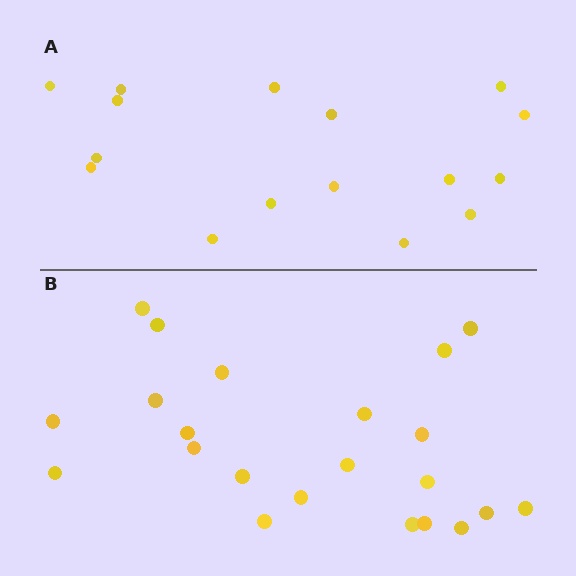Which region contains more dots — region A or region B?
Region B (the bottom region) has more dots.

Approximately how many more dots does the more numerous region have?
Region B has about 6 more dots than region A.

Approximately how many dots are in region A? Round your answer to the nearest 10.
About 20 dots. (The exact count is 16, which rounds to 20.)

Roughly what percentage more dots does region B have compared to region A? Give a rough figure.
About 40% more.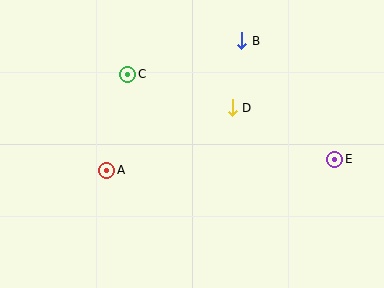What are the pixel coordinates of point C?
Point C is at (128, 74).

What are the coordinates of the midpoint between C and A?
The midpoint between C and A is at (117, 122).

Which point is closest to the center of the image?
Point D at (232, 108) is closest to the center.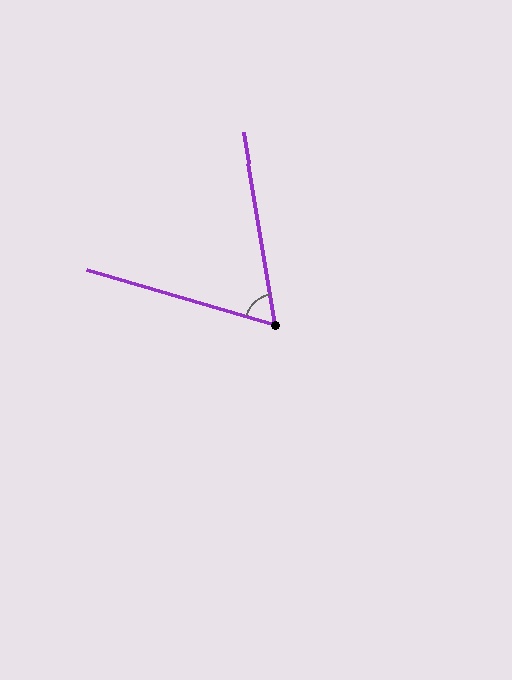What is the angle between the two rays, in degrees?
Approximately 64 degrees.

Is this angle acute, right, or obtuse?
It is acute.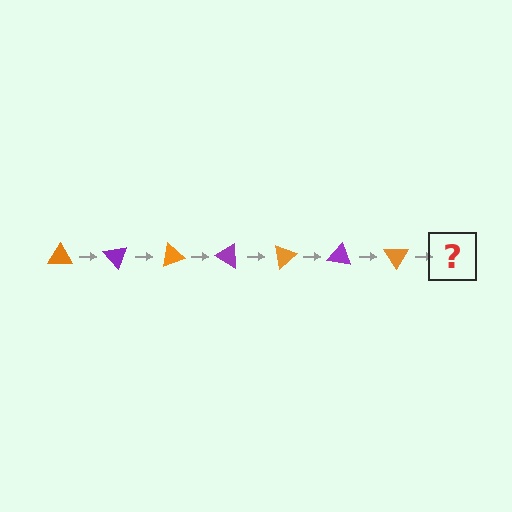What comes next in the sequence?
The next element should be a purple triangle, rotated 350 degrees from the start.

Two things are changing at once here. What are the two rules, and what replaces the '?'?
The two rules are that it rotates 50 degrees each step and the color cycles through orange and purple. The '?' should be a purple triangle, rotated 350 degrees from the start.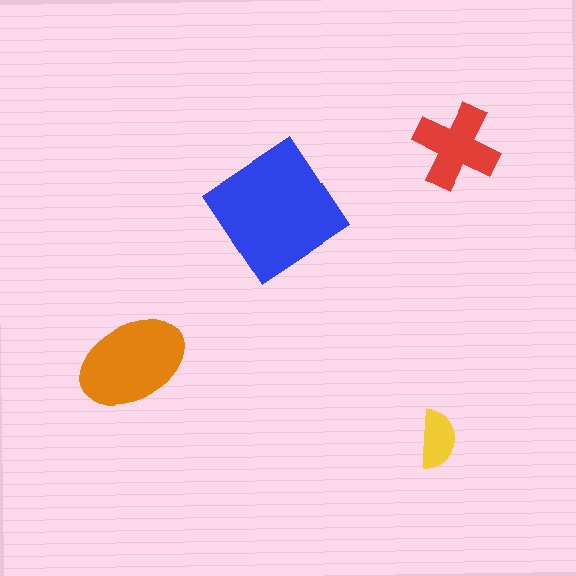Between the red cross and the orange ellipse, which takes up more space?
The orange ellipse.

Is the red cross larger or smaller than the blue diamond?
Smaller.